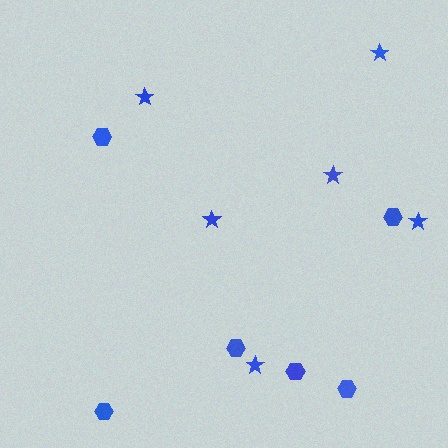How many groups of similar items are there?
There are 2 groups: one group of hexagons (6) and one group of stars (6).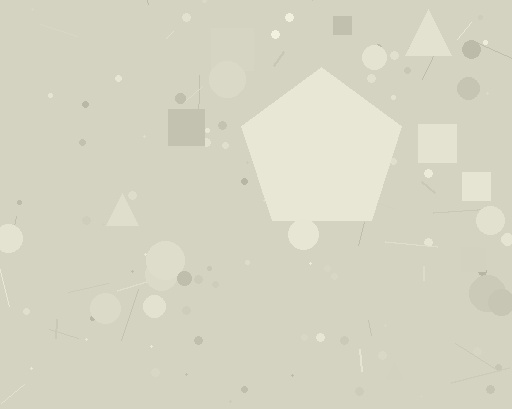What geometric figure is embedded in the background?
A pentagon is embedded in the background.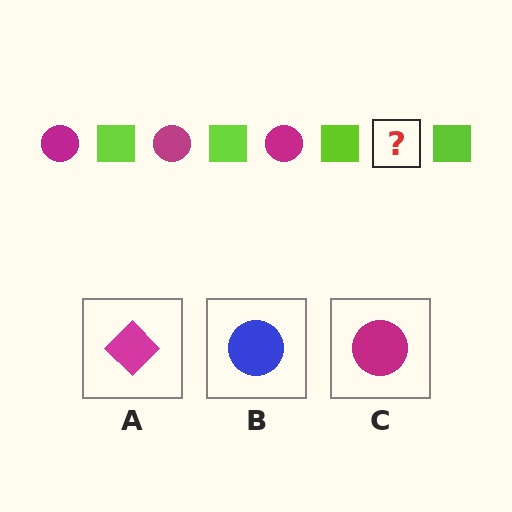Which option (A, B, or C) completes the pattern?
C.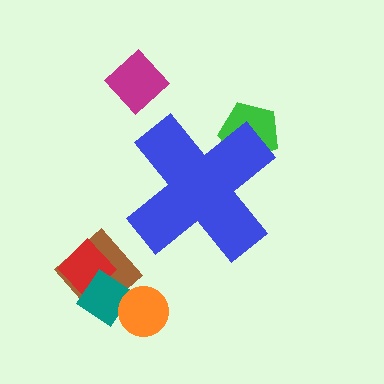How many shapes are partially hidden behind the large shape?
1 shape is partially hidden.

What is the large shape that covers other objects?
A blue cross.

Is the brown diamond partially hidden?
No, the brown diamond is fully visible.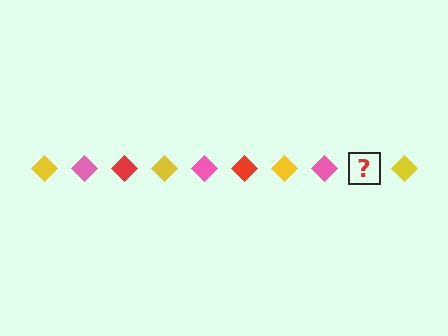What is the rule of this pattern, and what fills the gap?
The rule is that the pattern cycles through yellow, pink, red diamonds. The gap should be filled with a red diamond.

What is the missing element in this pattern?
The missing element is a red diamond.